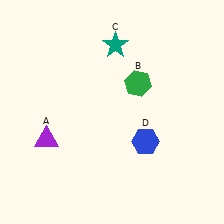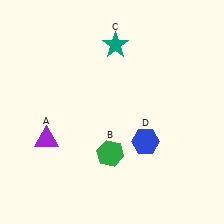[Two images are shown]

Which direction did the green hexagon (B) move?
The green hexagon (B) moved down.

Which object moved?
The green hexagon (B) moved down.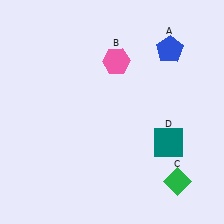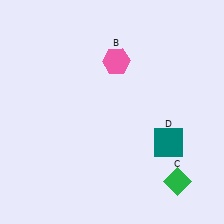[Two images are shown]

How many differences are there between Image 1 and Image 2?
There is 1 difference between the two images.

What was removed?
The blue pentagon (A) was removed in Image 2.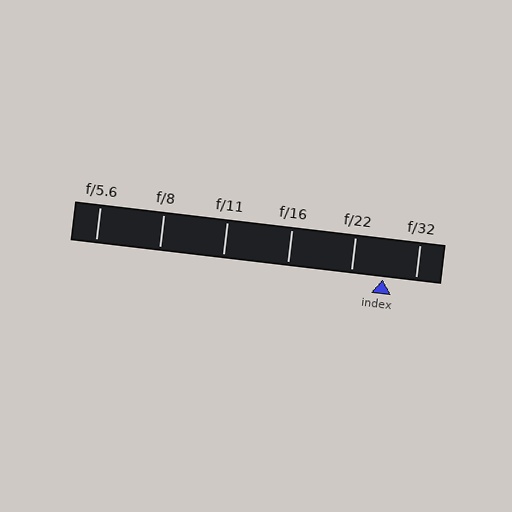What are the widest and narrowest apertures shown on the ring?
The widest aperture shown is f/5.6 and the narrowest is f/32.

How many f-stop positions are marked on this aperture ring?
There are 6 f-stop positions marked.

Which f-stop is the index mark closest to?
The index mark is closest to f/22.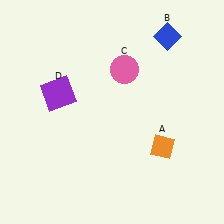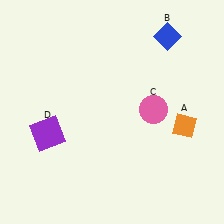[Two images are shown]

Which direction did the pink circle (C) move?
The pink circle (C) moved down.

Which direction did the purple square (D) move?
The purple square (D) moved down.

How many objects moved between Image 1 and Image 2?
3 objects moved between the two images.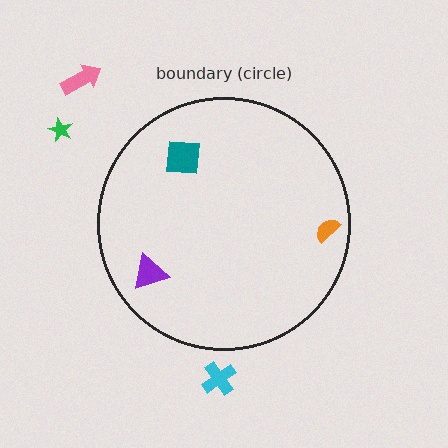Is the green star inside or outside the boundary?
Outside.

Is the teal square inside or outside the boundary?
Inside.